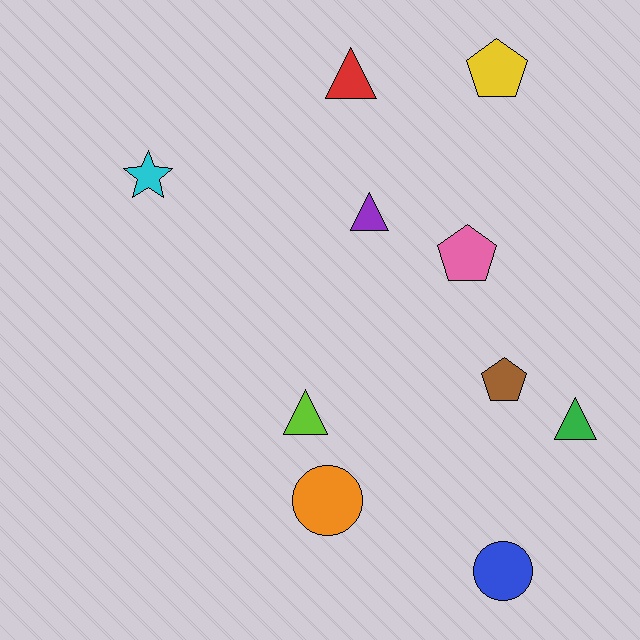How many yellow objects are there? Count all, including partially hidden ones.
There is 1 yellow object.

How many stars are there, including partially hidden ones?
There is 1 star.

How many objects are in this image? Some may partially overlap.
There are 10 objects.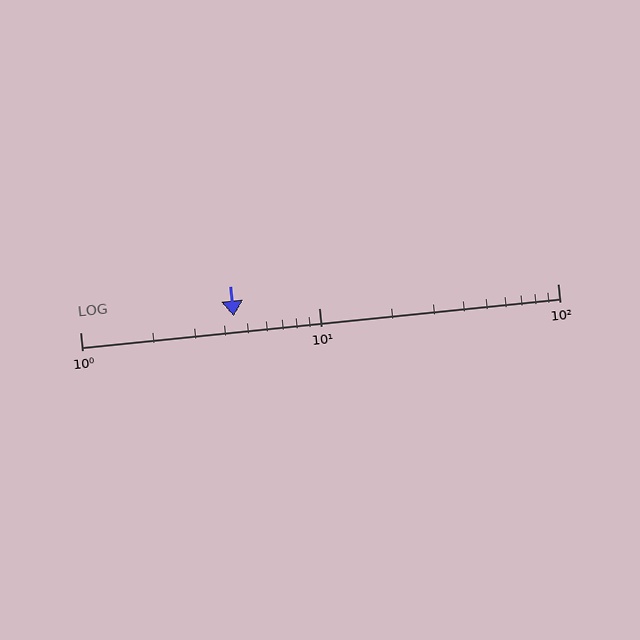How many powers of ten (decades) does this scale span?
The scale spans 2 decades, from 1 to 100.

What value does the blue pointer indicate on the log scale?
The pointer indicates approximately 4.4.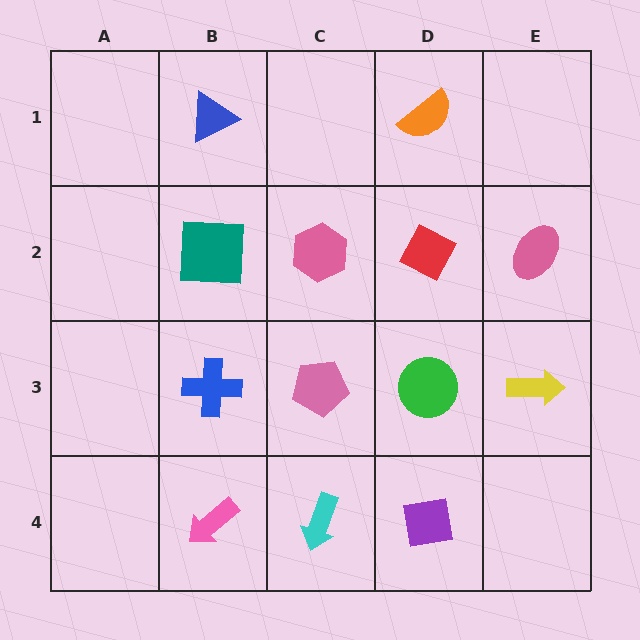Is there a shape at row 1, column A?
No, that cell is empty.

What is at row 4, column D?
A purple square.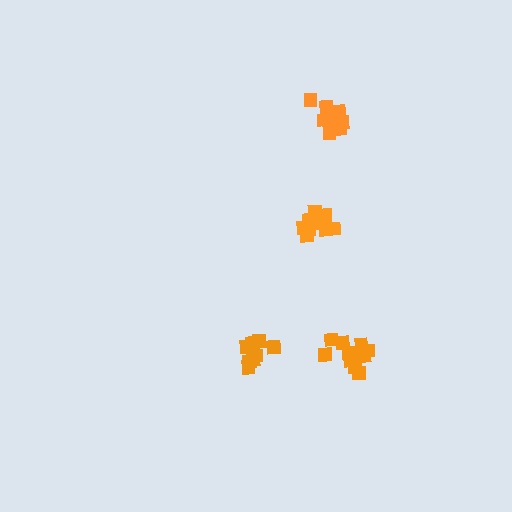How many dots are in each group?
Group 1: 10 dots, Group 2: 11 dots, Group 3: 12 dots, Group 4: 9 dots (42 total).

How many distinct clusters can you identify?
There are 4 distinct clusters.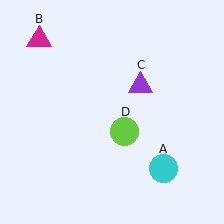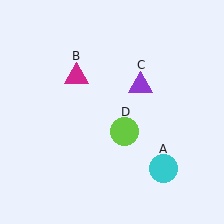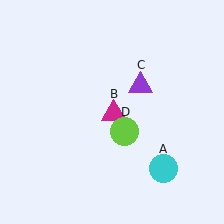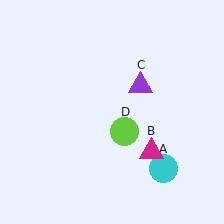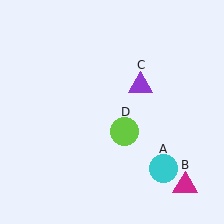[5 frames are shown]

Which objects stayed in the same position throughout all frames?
Cyan circle (object A) and purple triangle (object C) and lime circle (object D) remained stationary.